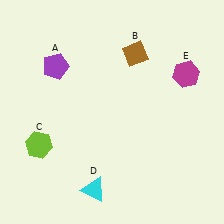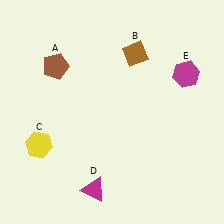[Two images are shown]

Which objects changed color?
A changed from purple to brown. C changed from lime to yellow. D changed from cyan to magenta.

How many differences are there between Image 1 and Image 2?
There are 3 differences between the two images.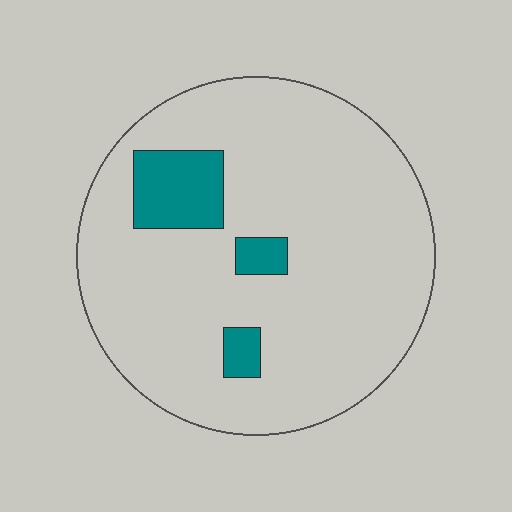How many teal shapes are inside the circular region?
3.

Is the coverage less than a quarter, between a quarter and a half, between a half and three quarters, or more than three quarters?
Less than a quarter.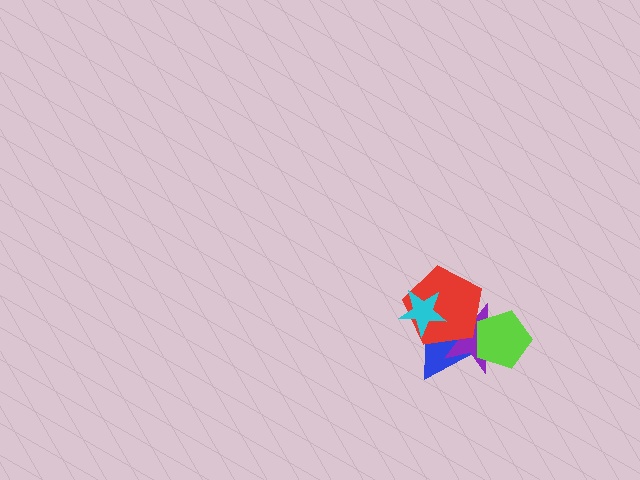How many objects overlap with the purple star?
3 objects overlap with the purple star.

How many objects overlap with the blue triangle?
3 objects overlap with the blue triangle.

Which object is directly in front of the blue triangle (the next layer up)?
The purple star is directly in front of the blue triangle.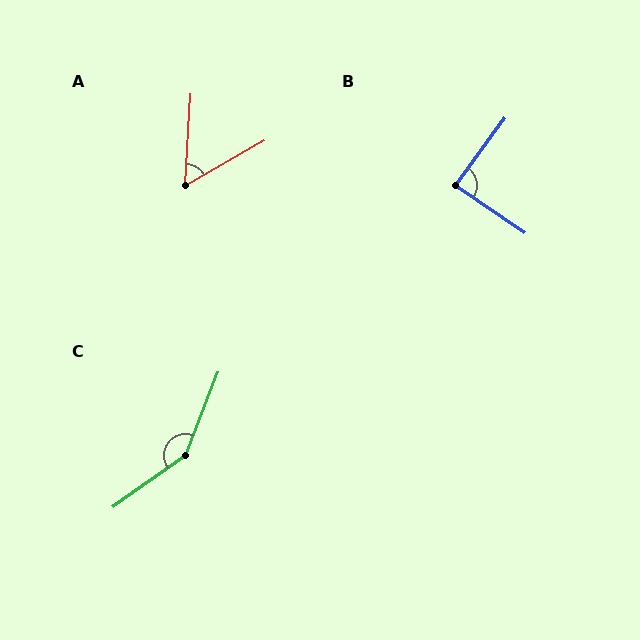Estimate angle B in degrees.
Approximately 88 degrees.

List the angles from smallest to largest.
A (57°), B (88°), C (147°).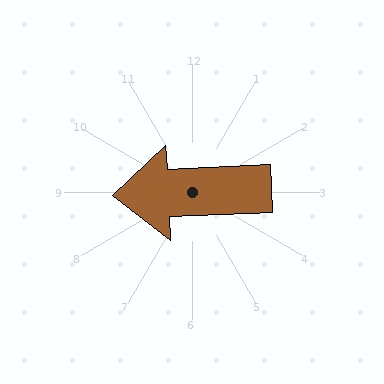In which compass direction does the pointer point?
West.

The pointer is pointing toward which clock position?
Roughly 9 o'clock.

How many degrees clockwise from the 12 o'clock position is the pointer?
Approximately 267 degrees.